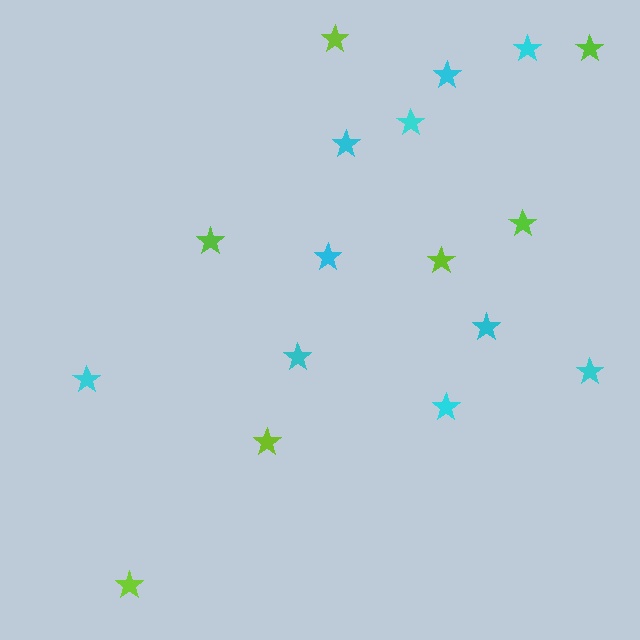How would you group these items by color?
There are 2 groups: one group of cyan stars (10) and one group of lime stars (7).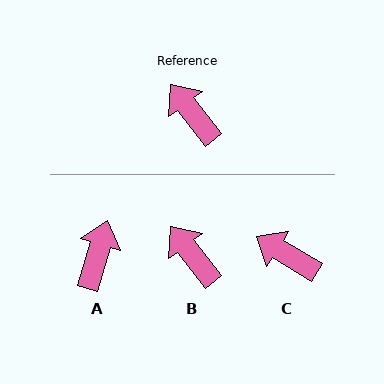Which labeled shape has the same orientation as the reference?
B.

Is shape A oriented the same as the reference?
No, it is off by about 54 degrees.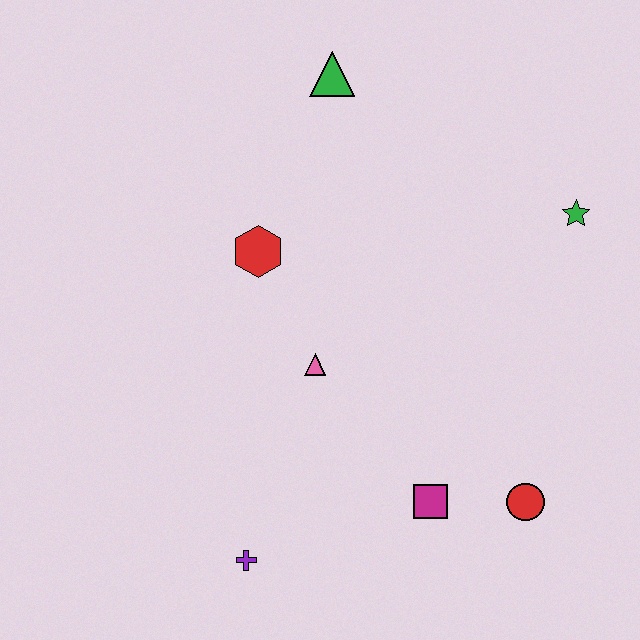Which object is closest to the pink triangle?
The red hexagon is closest to the pink triangle.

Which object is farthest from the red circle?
The green triangle is farthest from the red circle.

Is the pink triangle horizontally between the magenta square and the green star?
No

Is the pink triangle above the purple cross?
Yes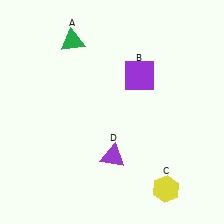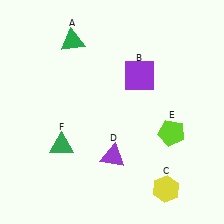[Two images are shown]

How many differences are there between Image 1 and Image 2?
There are 2 differences between the two images.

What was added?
A lime pentagon (E), a green triangle (F) were added in Image 2.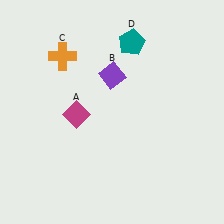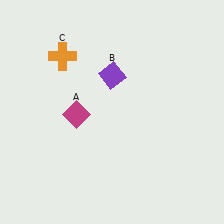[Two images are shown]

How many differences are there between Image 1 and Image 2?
There is 1 difference between the two images.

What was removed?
The teal pentagon (D) was removed in Image 2.